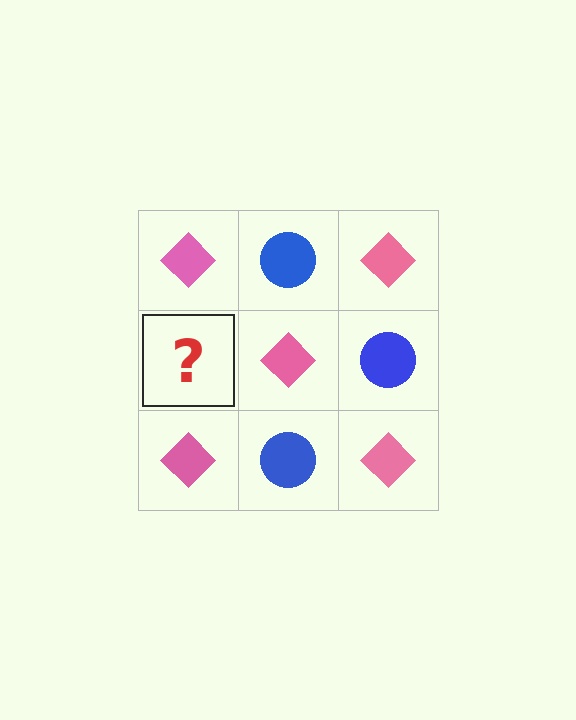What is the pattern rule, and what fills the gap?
The rule is that it alternates pink diamond and blue circle in a checkerboard pattern. The gap should be filled with a blue circle.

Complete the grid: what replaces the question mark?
The question mark should be replaced with a blue circle.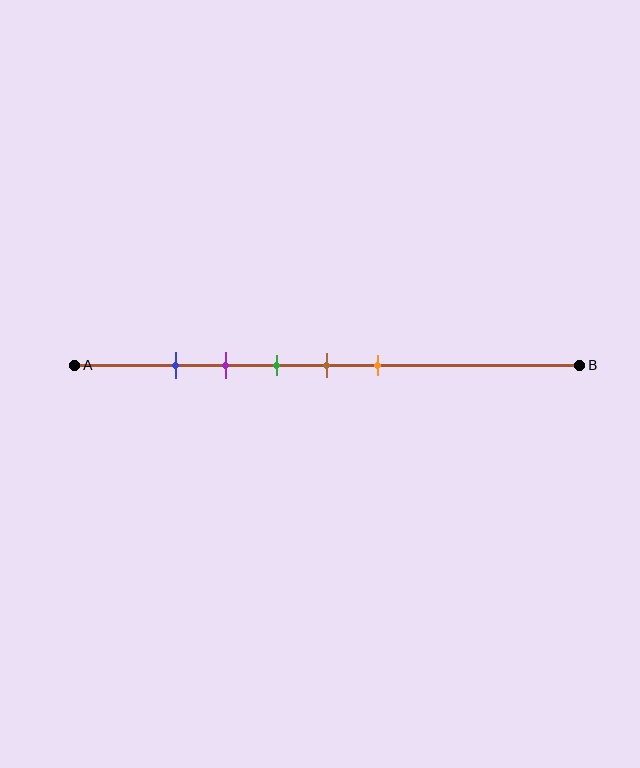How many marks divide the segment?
There are 5 marks dividing the segment.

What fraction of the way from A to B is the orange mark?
The orange mark is approximately 60% (0.6) of the way from A to B.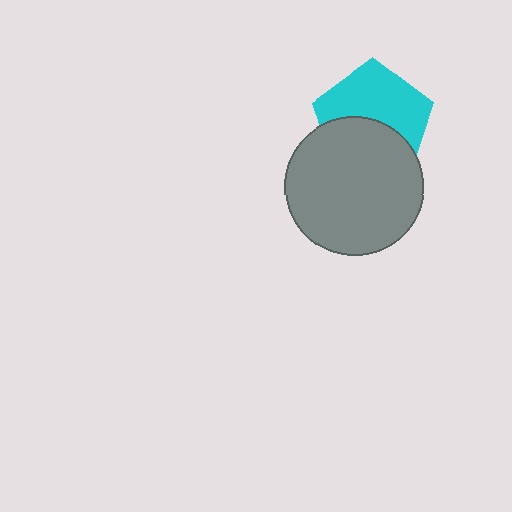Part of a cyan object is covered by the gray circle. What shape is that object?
It is a pentagon.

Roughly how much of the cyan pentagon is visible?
About half of it is visible (roughly 55%).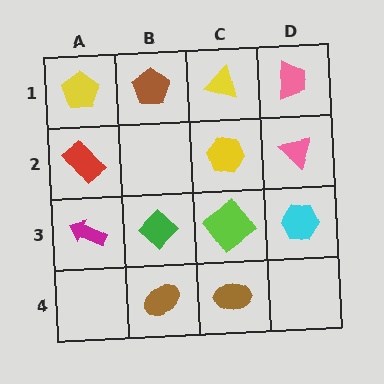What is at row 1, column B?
A brown pentagon.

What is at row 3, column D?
A cyan hexagon.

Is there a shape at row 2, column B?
No, that cell is empty.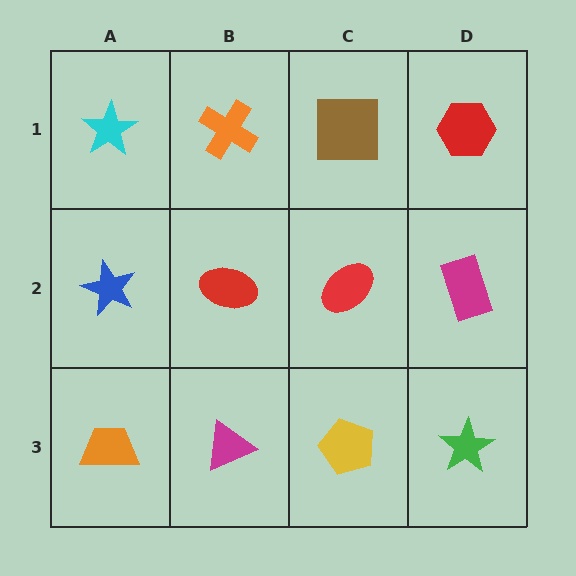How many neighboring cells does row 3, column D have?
2.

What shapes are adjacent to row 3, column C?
A red ellipse (row 2, column C), a magenta triangle (row 3, column B), a green star (row 3, column D).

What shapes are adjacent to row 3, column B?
A red ellipse (row 2, column B), an orange trapezoid (row 3, column A), a yellow pentagon (row 3, column C).